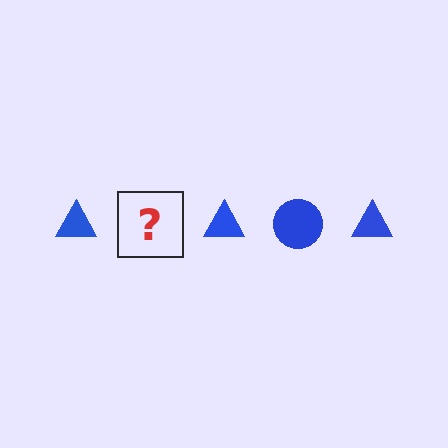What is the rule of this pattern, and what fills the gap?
The rule is that the pattern cycles through triangle, circle shapes in blue. The gap should be filled with a blue circle.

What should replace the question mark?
The question mark should be replaced with a blue circle.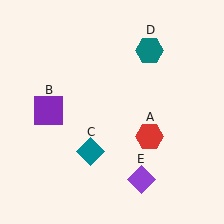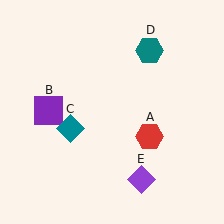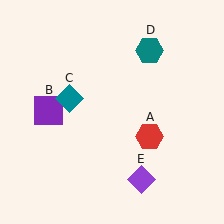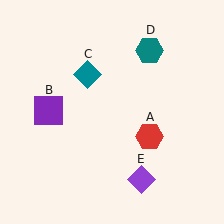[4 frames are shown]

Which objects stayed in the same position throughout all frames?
Red hexagon (object A) and purple square (object B) and teal hexagon (object D) and purple diamond (object E) remained stationary.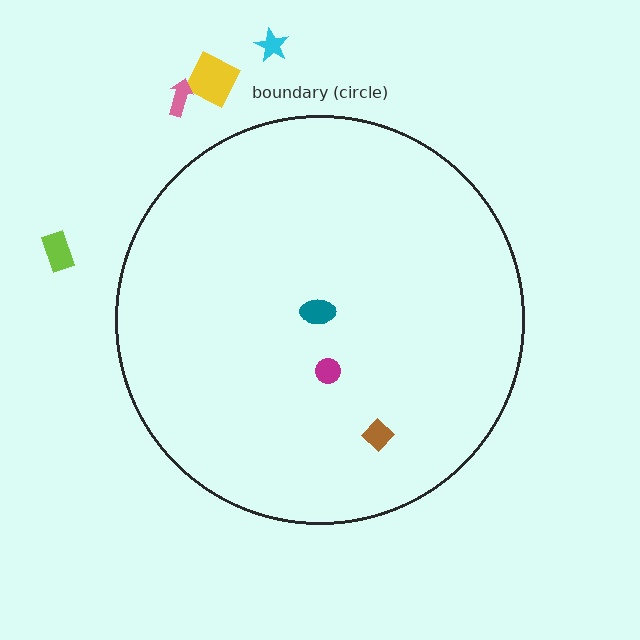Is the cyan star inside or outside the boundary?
Outside.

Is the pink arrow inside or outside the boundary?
Outside.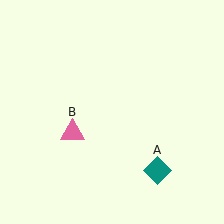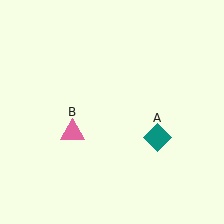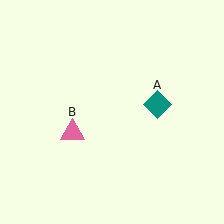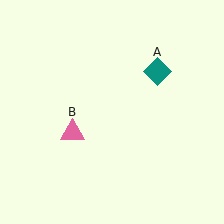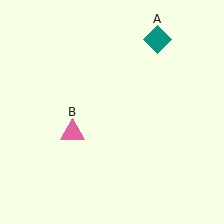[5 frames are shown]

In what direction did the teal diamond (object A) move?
The teal diamond (object A) moved up.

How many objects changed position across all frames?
1 object changed position: teal diamond (object A).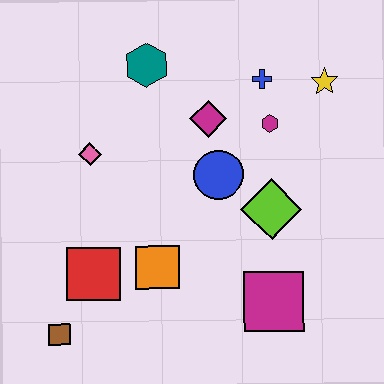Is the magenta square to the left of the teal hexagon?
No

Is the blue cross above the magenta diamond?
Yes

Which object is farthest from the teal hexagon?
The brown square is farthest from the teal hexagon.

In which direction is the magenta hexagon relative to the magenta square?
The magenta hexagon is above the magenta square.